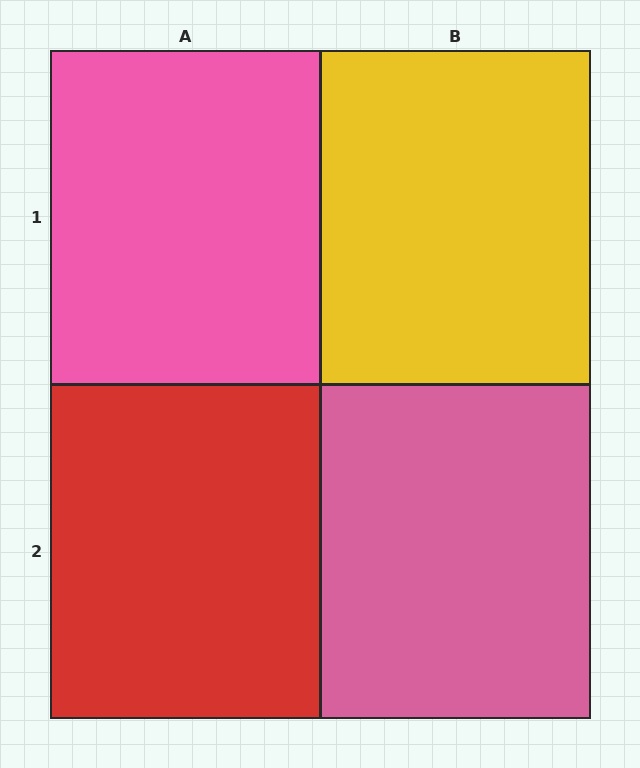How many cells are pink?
2 cells are pink.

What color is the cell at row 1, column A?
Pink.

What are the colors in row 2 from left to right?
Red, pink.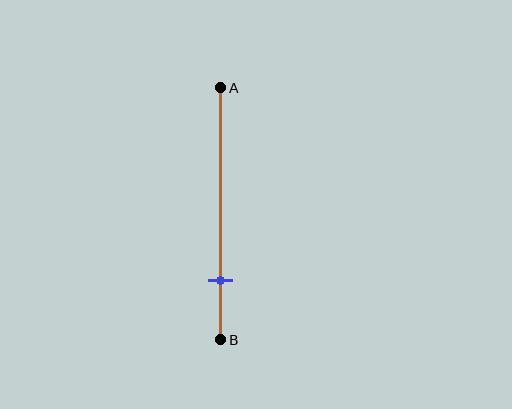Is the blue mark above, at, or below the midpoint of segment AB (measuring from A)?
The blue mark is below the midpoint of segment AB.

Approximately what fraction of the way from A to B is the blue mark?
The blue mark is approximately 75% of the way from A to B.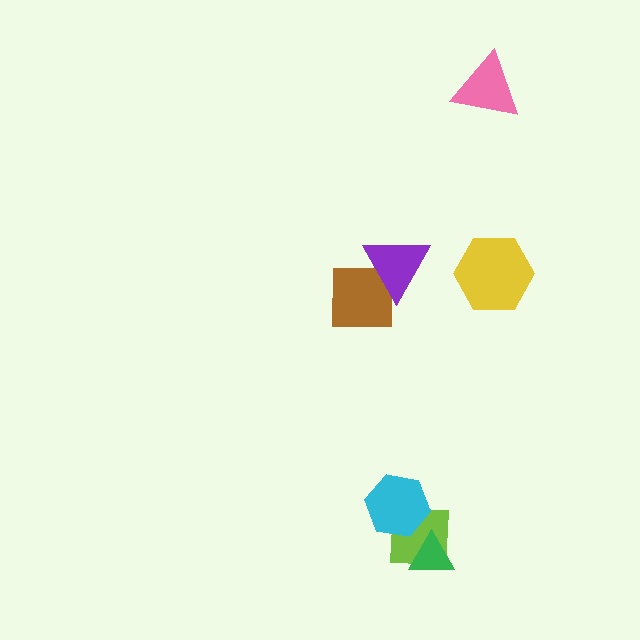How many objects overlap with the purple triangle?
1 object overlaps with the purple triangle.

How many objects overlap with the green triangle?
1 object overlaps with the green triangle.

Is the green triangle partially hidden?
No, no other shape covers it.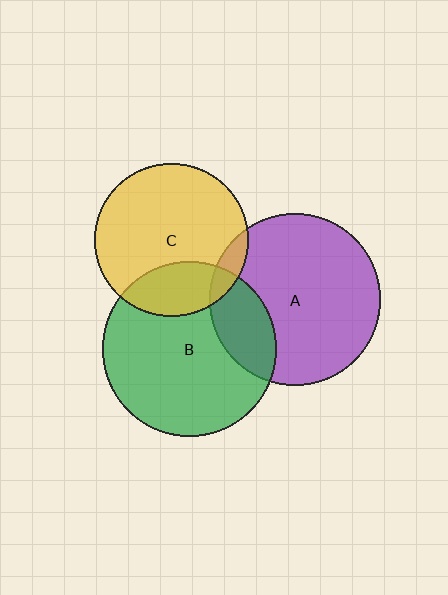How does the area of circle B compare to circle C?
Approximately 1.3 times.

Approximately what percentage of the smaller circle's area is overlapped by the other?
Approximately 20%.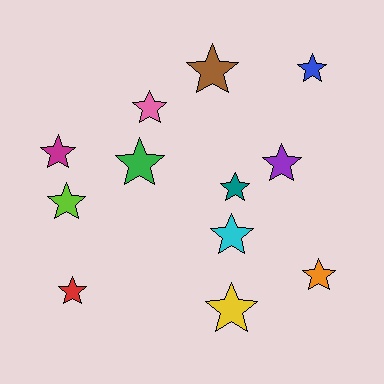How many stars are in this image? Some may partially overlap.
There are 12 stars.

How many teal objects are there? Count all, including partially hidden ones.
There is 1 teal object.